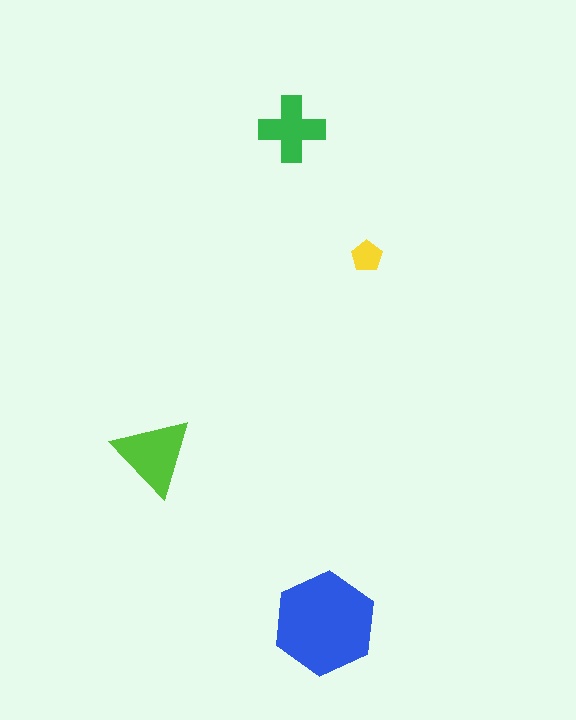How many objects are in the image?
There are 4 objects in the image.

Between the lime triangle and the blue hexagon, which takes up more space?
The blue hexagon.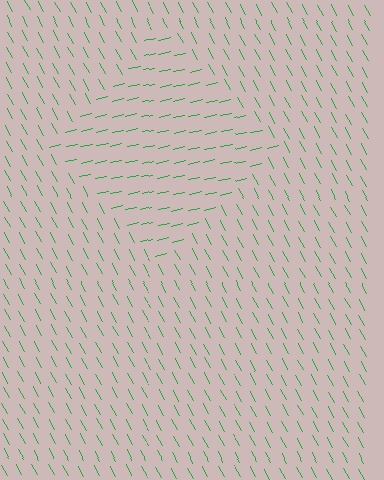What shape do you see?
I see a diamond.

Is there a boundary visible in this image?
Yes, there is a texture boundary formed by a change in line orientation.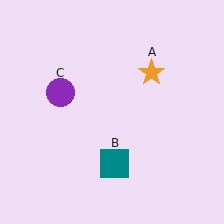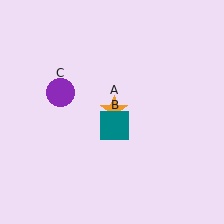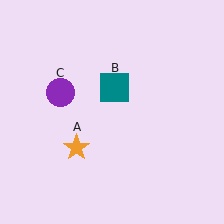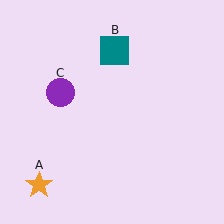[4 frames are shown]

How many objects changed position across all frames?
2 objects changed position: orange star (object A), teal square (object B).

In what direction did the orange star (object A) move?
The orange star (object A) moved down and to the left.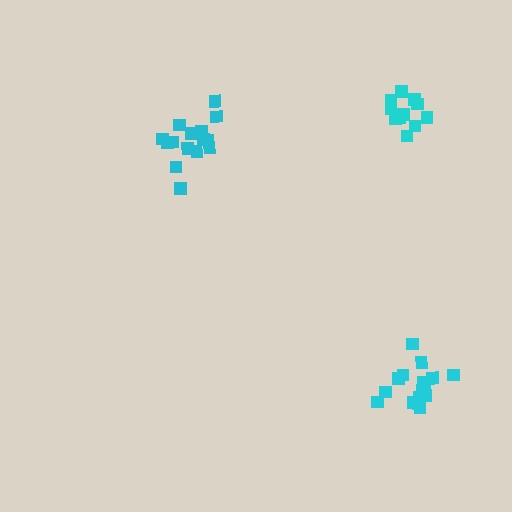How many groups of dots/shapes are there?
There are 3 groups.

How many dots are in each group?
Group 1: 15 dots, Group 2: 11 dots, Group 3: 16 dots (42 total).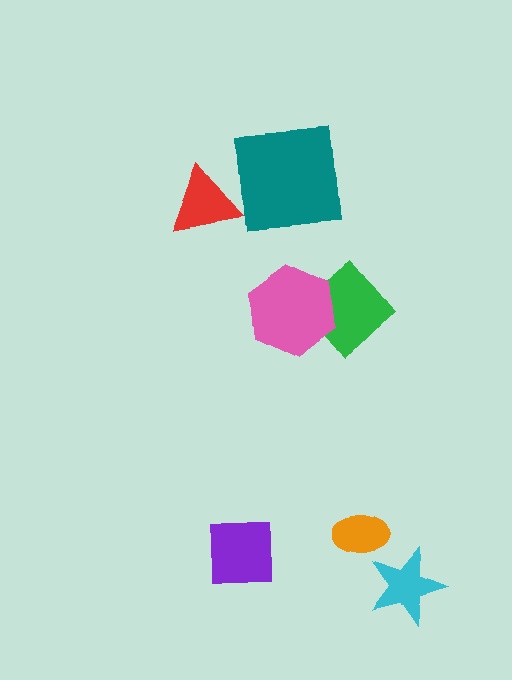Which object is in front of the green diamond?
The pink hexagon is in front of the green diamond.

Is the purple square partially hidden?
No, no other shape covers it.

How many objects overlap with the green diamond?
1 object overlaps with the green diamond.